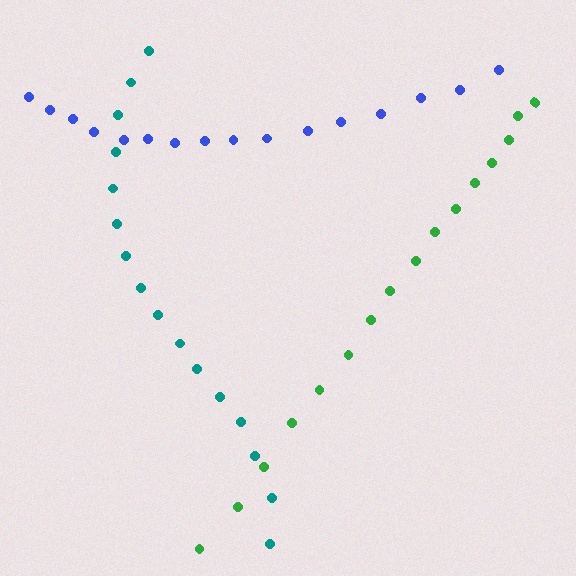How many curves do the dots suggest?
There are 3 distinct paths.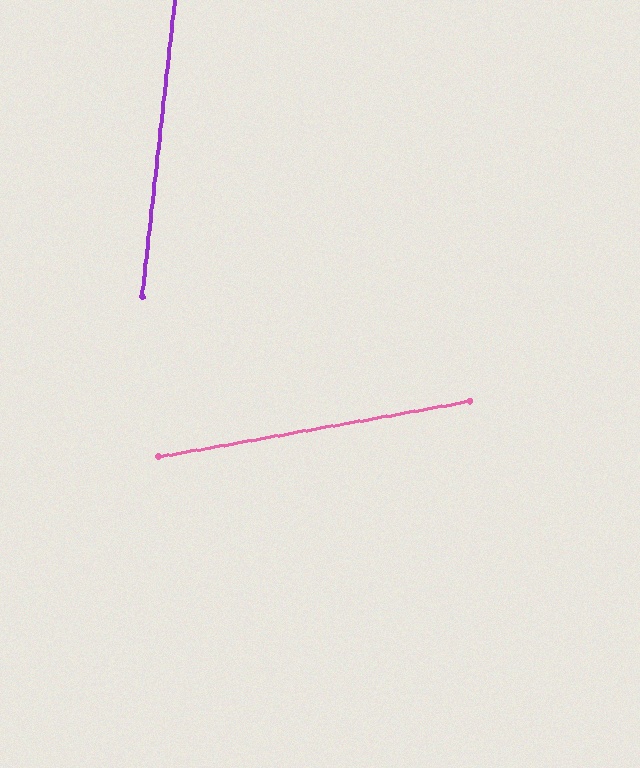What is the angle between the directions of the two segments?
Approximately 74 degrees.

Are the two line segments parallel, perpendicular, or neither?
Neither parallel nor perpendicular — they differ by about 74°.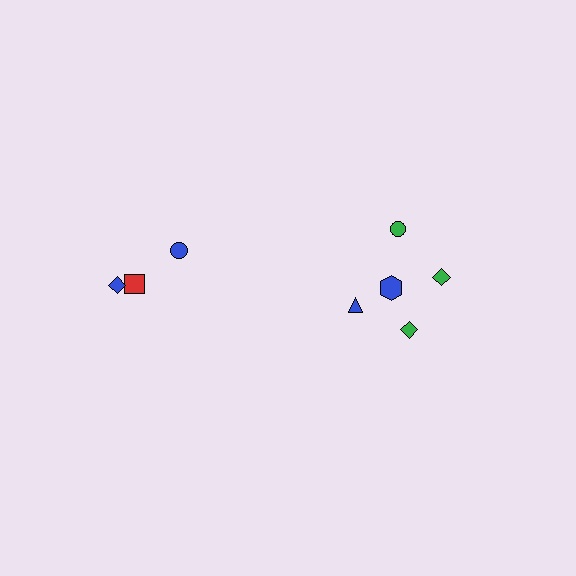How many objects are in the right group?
There are 5 objects.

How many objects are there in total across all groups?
There are 8 objects.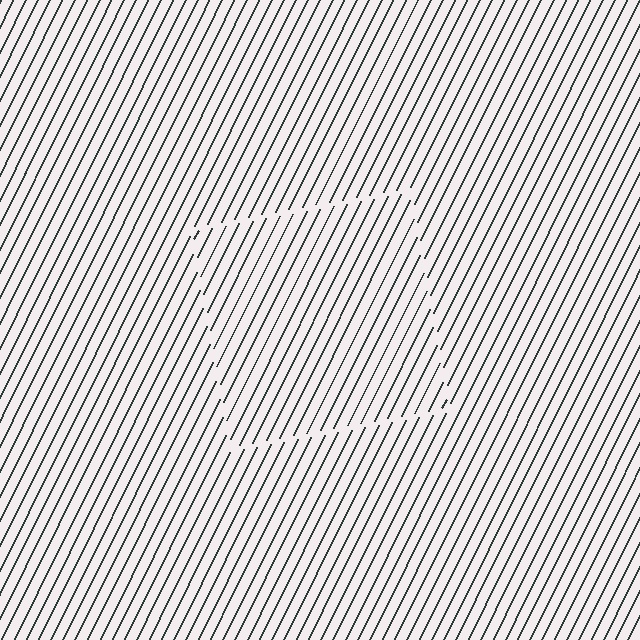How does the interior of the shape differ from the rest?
The interior of the shape contains the same grating, shifted by half a period — the contour is defined by the phase discontinuity where line-ends from the inner and outer gratings abut.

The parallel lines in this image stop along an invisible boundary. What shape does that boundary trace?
An illusory square. The interior of the shape contains the same grating, shifted by half a period — the contour is defined by the phase discontinuity where line-ends from the inner and outer gratings abut.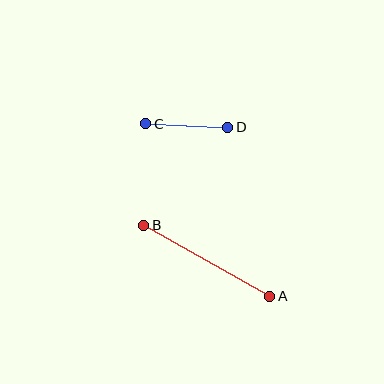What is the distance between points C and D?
The distance is approximately 82 pixels.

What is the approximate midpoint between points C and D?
The midpoint is at approximately (187, 126) pixels.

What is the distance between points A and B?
The distance is approximately 145 pixels.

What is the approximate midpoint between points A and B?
The midpoint is at approximately (207, 261) pixels.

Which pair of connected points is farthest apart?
Points A and B are farthest apart.